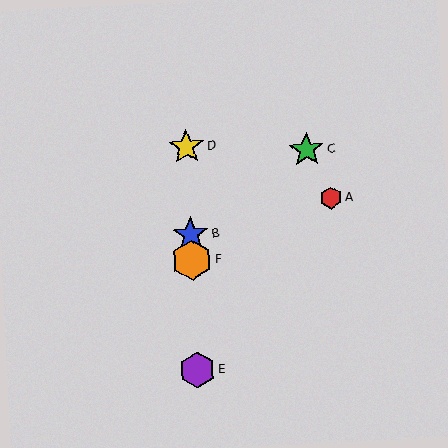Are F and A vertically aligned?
No, F is at x≈192 and A is at x≈331.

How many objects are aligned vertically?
4 objects (B, D, E, F) are aligned vertically.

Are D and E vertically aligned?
Yes, both are at x≈186.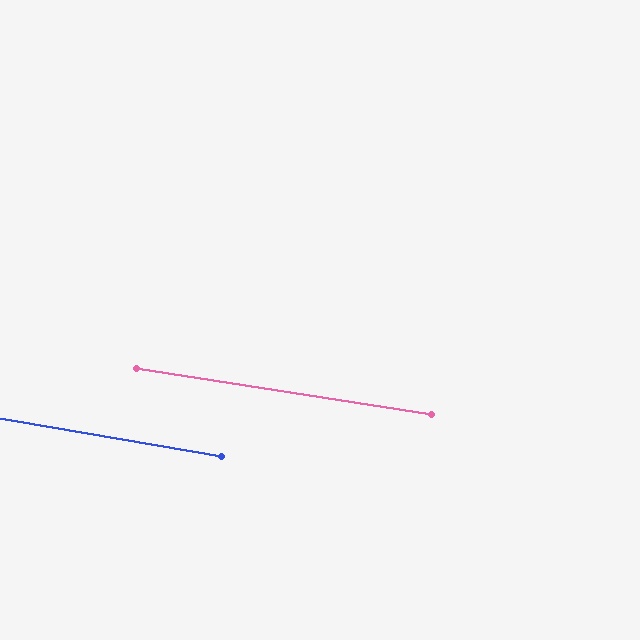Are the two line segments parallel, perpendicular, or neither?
Parallel — their directions differ by only 0.9°.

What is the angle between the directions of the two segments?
Approximately 1 degree.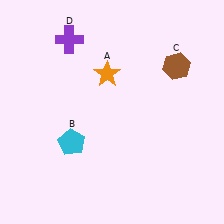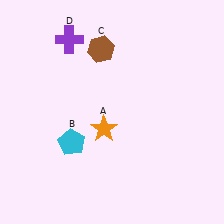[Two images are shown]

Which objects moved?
The objects that moved are: the orange star (A), the brown hexagon (C).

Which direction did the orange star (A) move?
The orange star (A) moved down.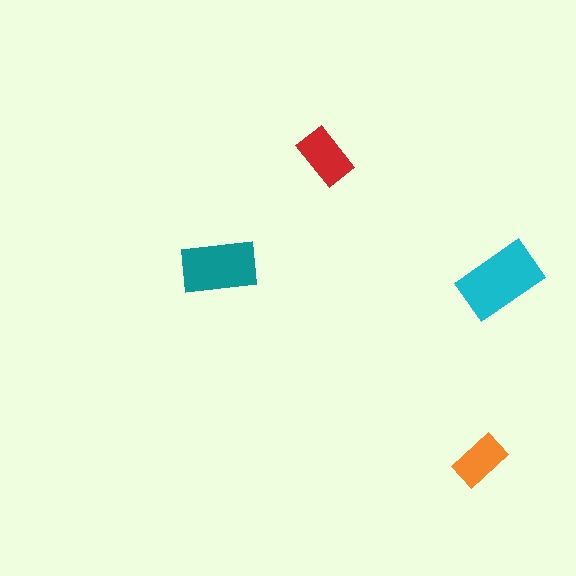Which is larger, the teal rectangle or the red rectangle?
The teal one.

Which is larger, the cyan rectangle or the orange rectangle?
The cyan one.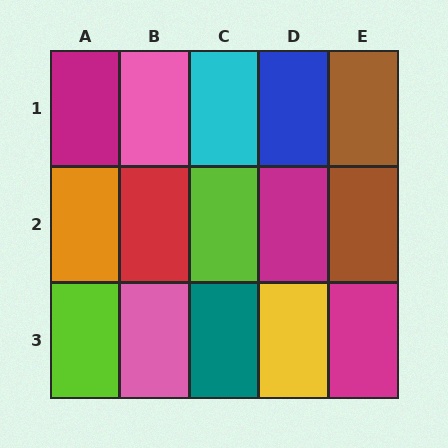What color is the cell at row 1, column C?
Cyan.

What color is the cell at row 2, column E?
Brown.